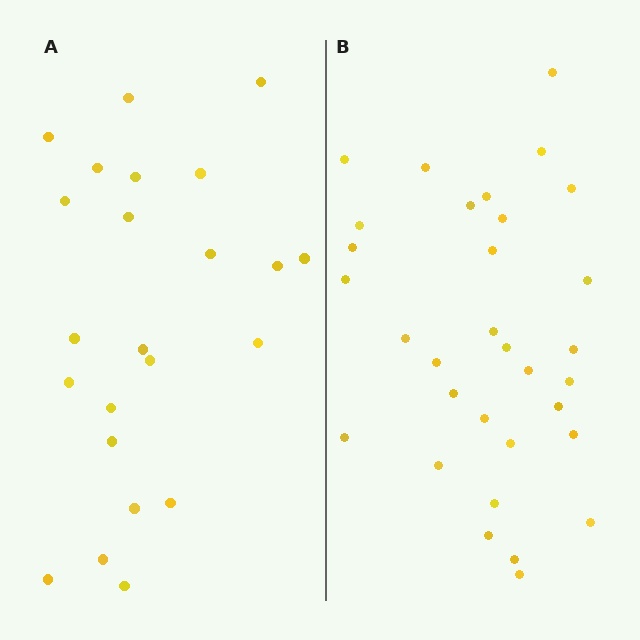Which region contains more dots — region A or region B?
Region B (the right region) has more dots.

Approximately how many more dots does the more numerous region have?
Region B has roughly 8 or so more dots than region A.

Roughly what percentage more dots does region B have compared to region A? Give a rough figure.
About 40% more.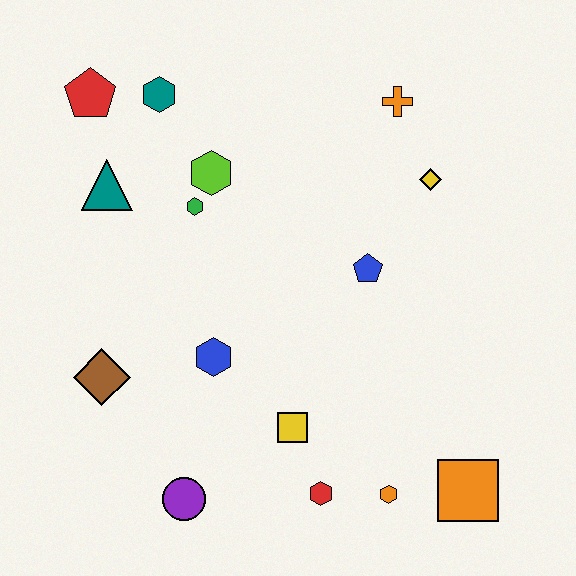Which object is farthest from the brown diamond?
The orange cross is farthest from the brown diamond.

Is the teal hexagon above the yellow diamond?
Yes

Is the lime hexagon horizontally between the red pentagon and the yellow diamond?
Yes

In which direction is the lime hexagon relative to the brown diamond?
The lime hexagon is above the brown diamond.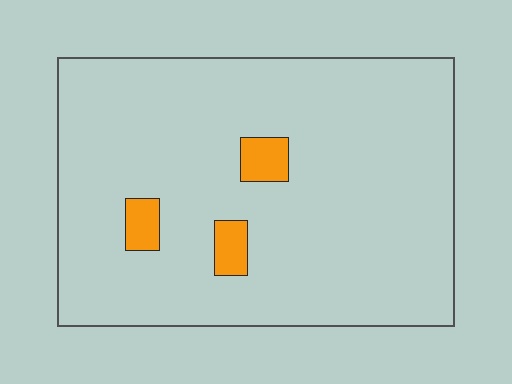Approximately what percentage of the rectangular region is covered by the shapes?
Approximately 5%.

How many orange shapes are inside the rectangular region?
3.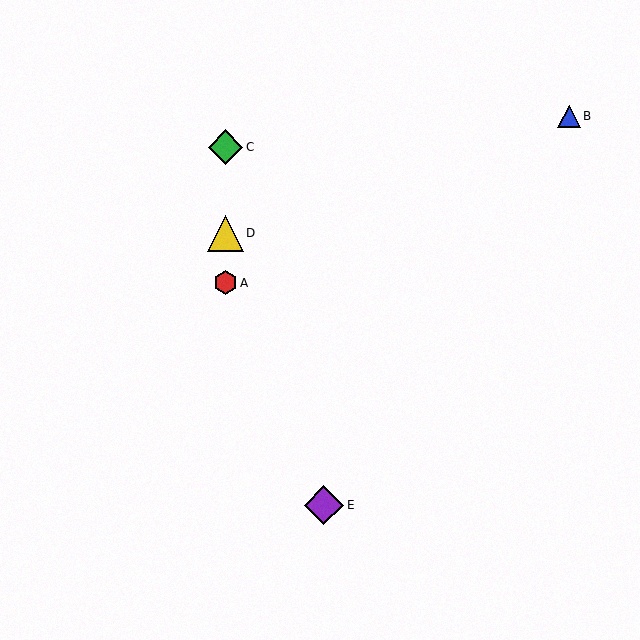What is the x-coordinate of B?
Object B is at x≈569.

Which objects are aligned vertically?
Objects A, C, D are aligned vertically.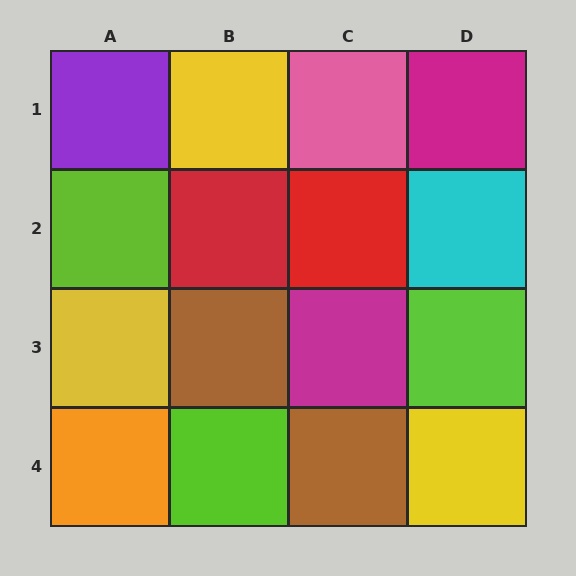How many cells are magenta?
2 cells are magenta.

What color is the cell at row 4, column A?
Orange.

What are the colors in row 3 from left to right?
Yellow, brown, magenta, lime.